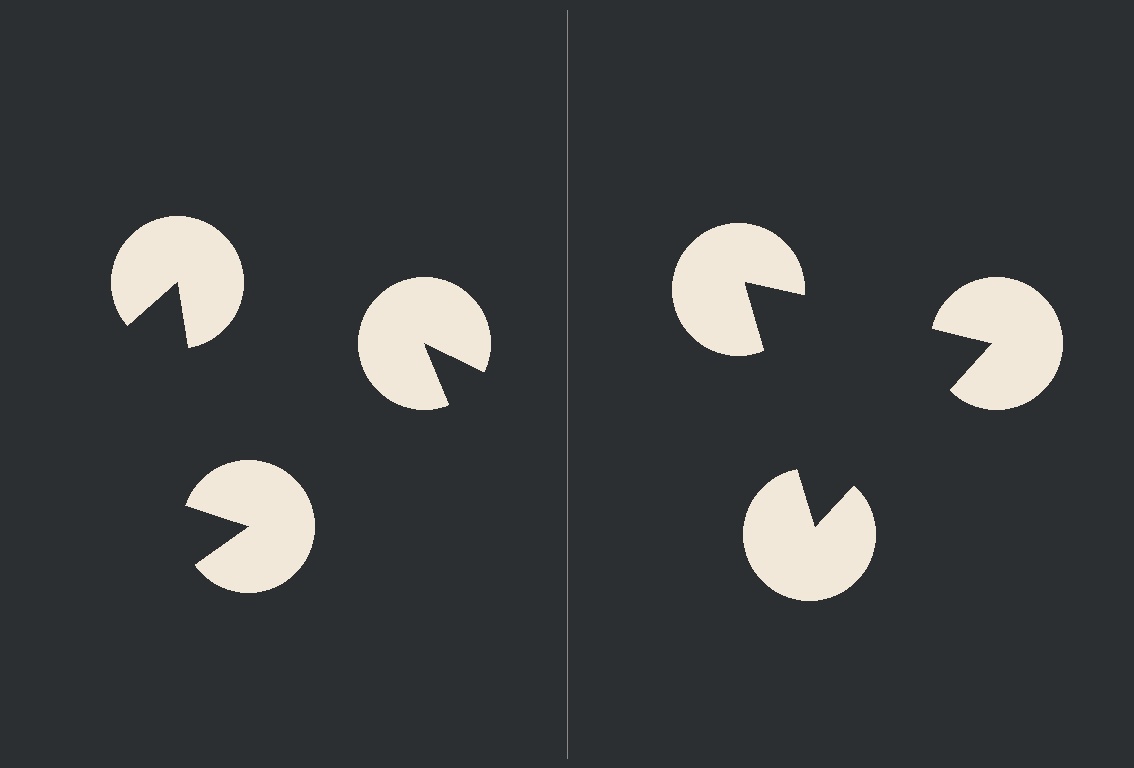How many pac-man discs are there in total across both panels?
6 — 3 on each side.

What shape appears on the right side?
An illusory triangle.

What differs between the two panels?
The pac-man discs are positioned identically on both sides; only the wedge orientations differ. On the right they align to a triangle; on the left they are misaligned.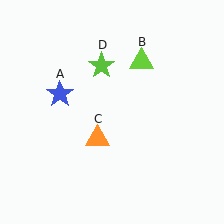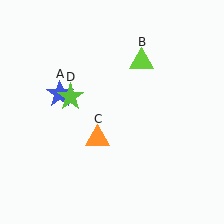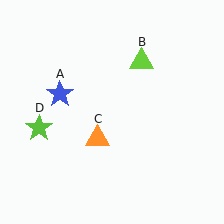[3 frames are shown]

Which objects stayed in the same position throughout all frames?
Blue star (object A) and lime triangle (object B) and orange triangle (object C) remained stationary.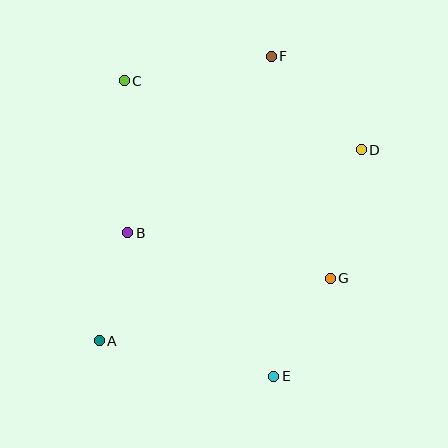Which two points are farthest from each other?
Points A and F are farthest from each other.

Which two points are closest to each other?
Points A and B are closest to each other.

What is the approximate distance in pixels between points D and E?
The distance between D and E is approximately 243 pixels.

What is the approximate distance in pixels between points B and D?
The distance between B and D is approximately 248 pixels.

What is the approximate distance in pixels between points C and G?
The distance between C and G is approximately 285 pixels.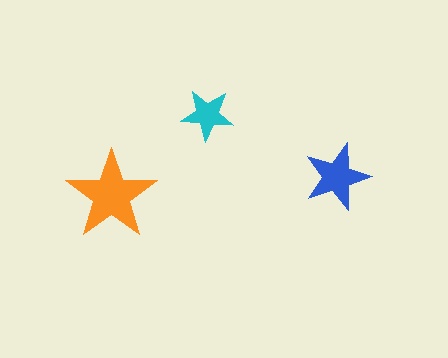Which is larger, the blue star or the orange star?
The orange one.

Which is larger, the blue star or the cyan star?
The blue one.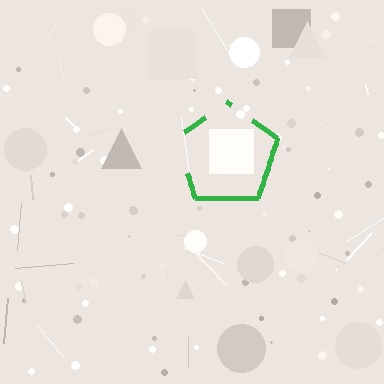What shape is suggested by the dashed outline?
The dashed outline suggests a pentagon.